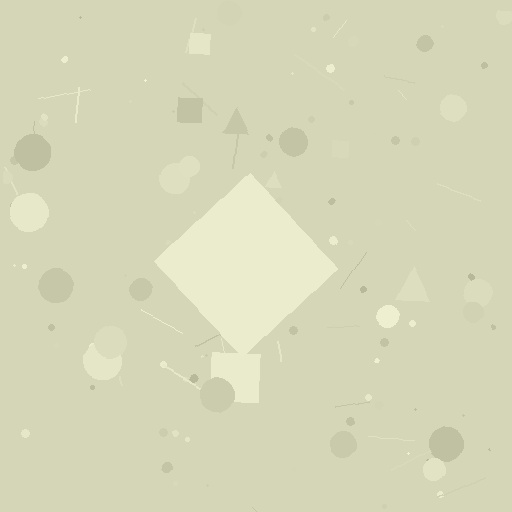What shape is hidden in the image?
A diamond is hidden in the image.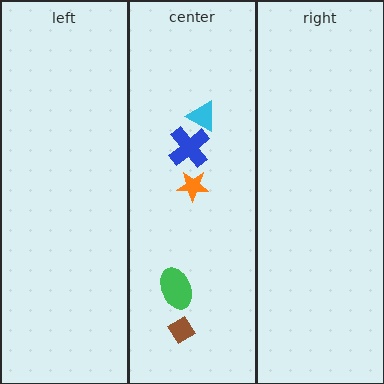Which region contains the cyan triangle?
The center region.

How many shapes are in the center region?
5.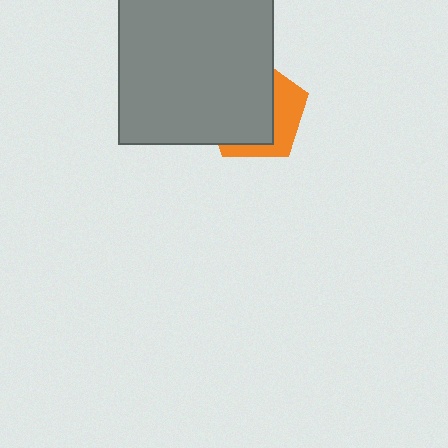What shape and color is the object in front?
The object in front is a gray square.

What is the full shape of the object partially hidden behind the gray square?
The partially hidden object is an orange pentagon.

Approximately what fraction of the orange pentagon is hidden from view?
Roughly 65% of the orange pentagon is hidden behind the gray square.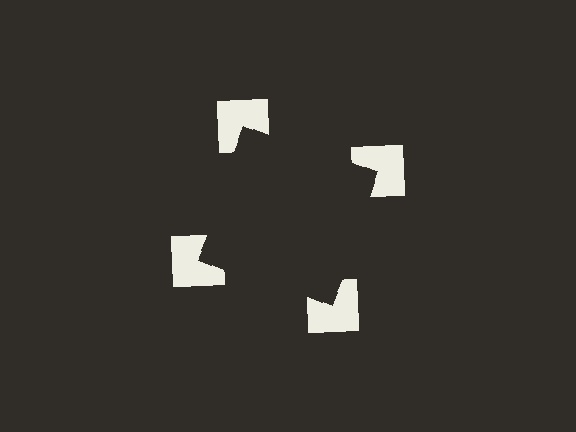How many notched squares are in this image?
There are 4 — one at each vertex of the illusory square.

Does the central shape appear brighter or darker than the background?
It typically appears slightly darker than the background, even though no actual brightness change is drawn.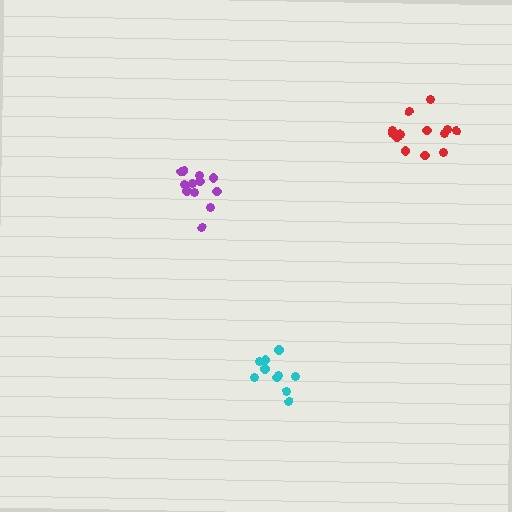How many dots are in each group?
Group 1: 10 dots, Group 2: 12 dots, Group 3: 13 dots (35 total).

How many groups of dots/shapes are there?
There are 3 groups.